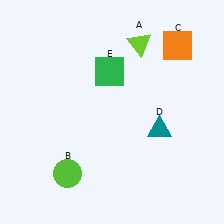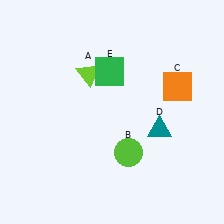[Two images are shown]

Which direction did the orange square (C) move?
The orange square (C) moved down.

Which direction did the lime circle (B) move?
The lime circle (B) moved right.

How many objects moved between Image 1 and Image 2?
3 objects moved between the two images.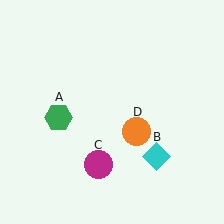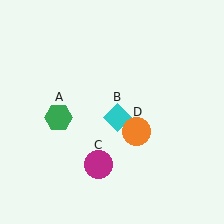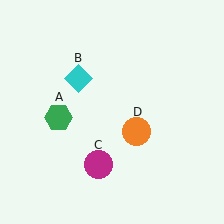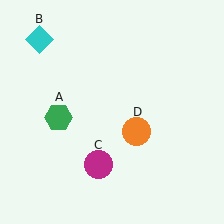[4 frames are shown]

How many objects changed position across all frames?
1 object changed position: cyan diamond (object B).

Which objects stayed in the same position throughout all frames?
Green hexagon (object A) and magenta circle (object C) and orange circle (object D) remained stationary.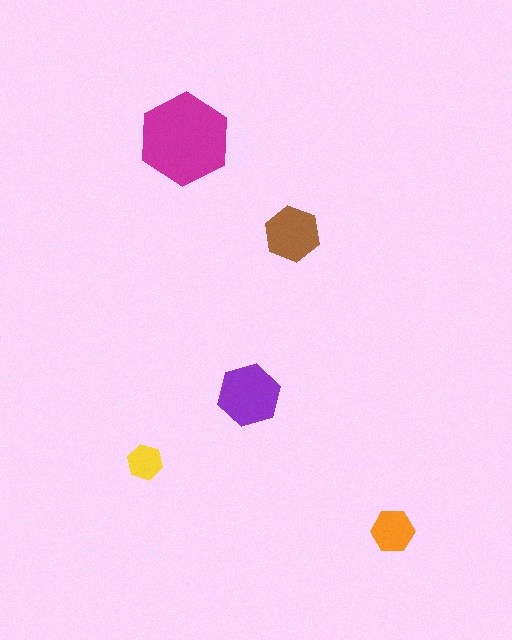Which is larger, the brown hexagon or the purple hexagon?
The purple one.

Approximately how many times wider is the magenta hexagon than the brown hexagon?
About 1.5 times wider.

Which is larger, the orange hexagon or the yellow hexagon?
The orange one.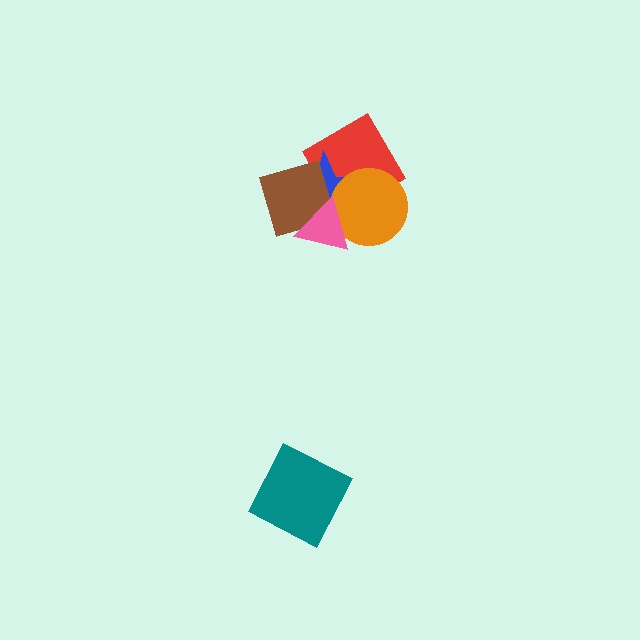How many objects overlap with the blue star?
4 objects overlap with the blue star.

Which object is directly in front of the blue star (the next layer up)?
The orange circle is directly in front of the blue star.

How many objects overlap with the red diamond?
3 objects overlap with the red diamond.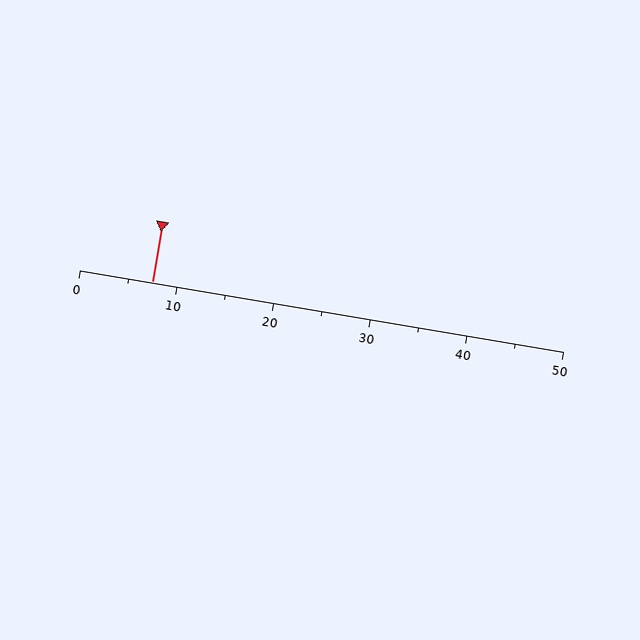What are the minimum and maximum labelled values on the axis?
The axis runs from 0 to 50.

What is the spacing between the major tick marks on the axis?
The major ticks are spaced 10 apart.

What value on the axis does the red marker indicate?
The marker indicates approximately 7.5.